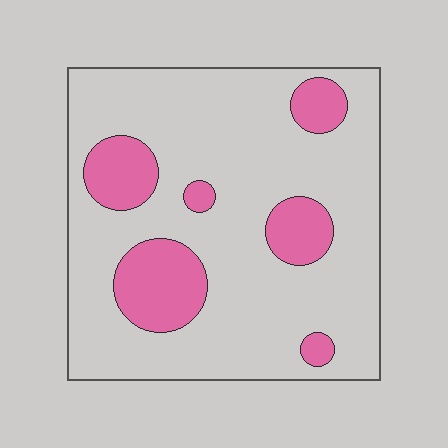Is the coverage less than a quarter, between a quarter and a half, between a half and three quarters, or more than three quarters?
Less than a quarter.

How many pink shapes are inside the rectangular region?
6.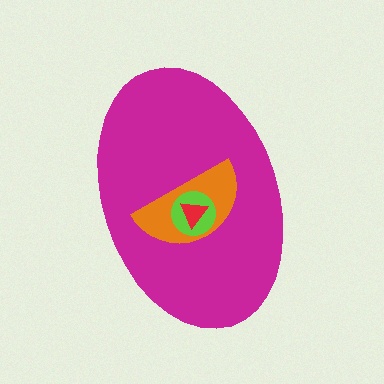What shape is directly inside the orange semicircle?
The lime circle.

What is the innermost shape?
The red triangle.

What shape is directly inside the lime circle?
The red triangle.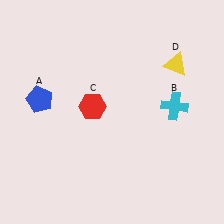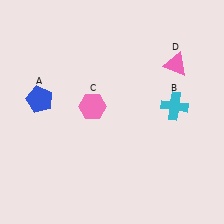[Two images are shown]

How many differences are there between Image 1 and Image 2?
There are 2 differences between the two images.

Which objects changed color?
C changed from red to pink. D changed from yellow to pink.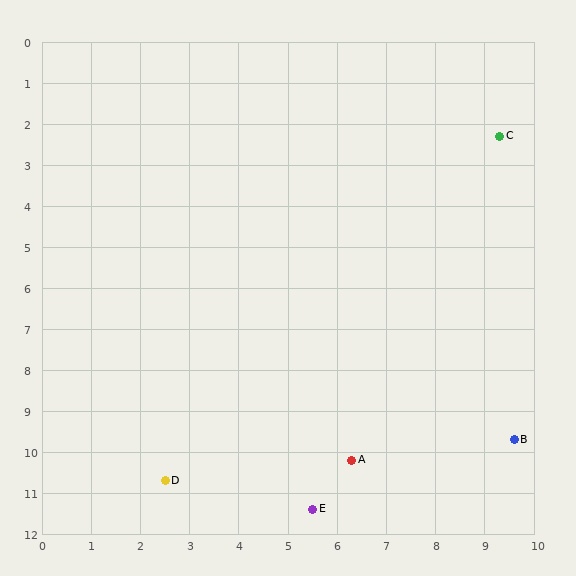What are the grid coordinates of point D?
Point D is at approximately (2.5, 10.7).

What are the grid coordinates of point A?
Point A is at approximately (6.3, 10.2).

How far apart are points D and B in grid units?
Points D and B are about 7.2 grid units apart.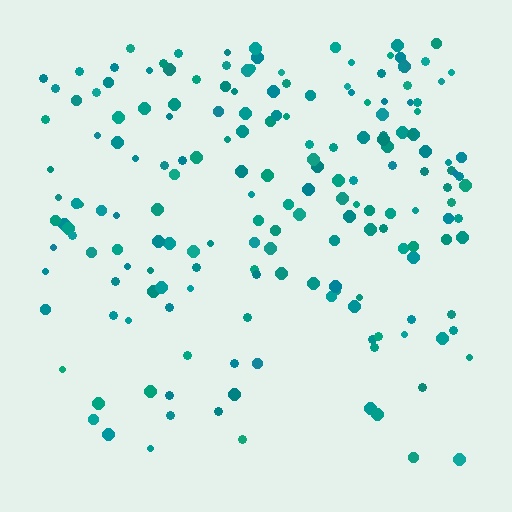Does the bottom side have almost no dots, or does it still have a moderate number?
Still a moderate number, just noticeably fewer than the top.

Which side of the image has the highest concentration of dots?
The top.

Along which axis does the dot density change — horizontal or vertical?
Vertical.